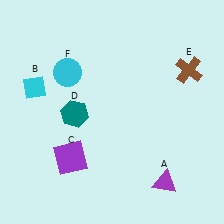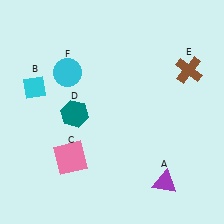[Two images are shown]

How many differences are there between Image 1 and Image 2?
There is 1 difference between the two images.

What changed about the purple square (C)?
In Image 1, C is purple. In Image 2, it changed to pink.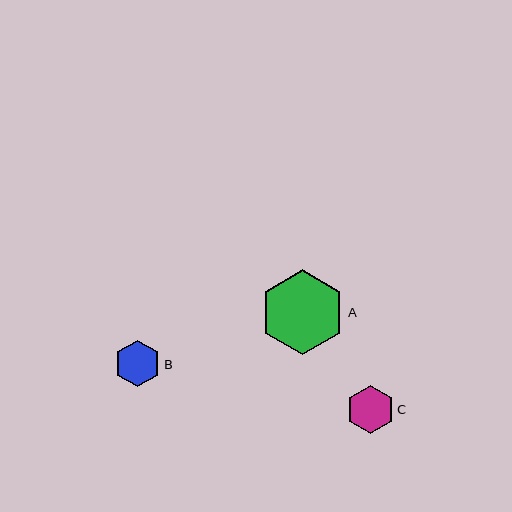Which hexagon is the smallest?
Hexagon B is the smallest with a size of approximately 47 pixels.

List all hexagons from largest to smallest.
From largest to smallest: A, C, B.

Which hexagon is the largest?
Hexagon A is the largest with a size of approximately 85 pixels.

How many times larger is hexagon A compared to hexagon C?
Hexagon A is approximately 1.8 times the size of hexagon C.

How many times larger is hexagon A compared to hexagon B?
Hexagon A is approximately 1.8 times the size of hexagon B.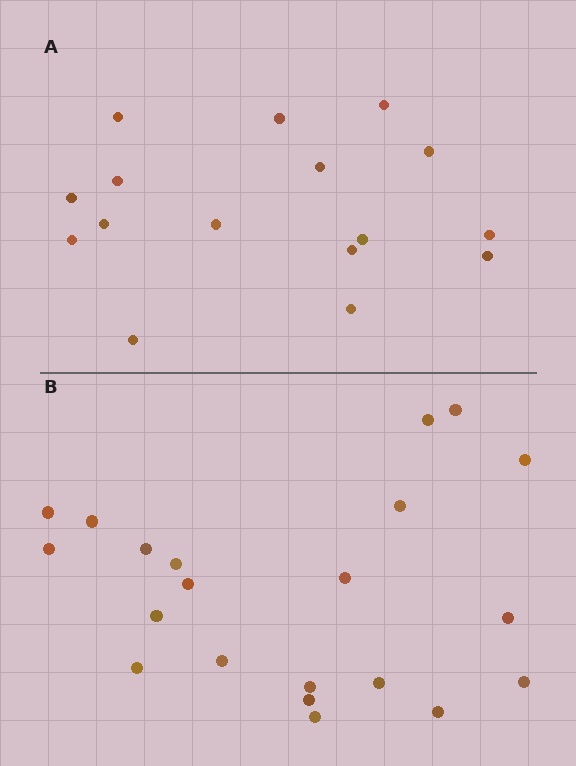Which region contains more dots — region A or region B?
Region B (the bottom region) has more dots.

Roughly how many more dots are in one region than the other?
Region B has about 5 more dots than region A.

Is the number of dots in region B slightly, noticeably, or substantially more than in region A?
Region B has noticeably more, but not dramatically so. The ratio is roughly 1.3 to 1.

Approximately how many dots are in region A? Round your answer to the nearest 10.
About 20 dots. (The exact count is 16, which rounds to 20.)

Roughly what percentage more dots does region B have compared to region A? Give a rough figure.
About 30% more.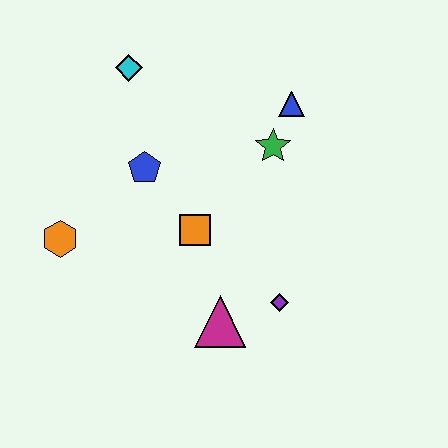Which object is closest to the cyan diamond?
The blue pentagon is closest to the cyan diamond.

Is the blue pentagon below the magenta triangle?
No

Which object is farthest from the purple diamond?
The cyan diamond is farthest from the purple diamond.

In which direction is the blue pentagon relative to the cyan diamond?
The blue pentagon is below the cyan diamond.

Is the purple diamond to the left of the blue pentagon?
No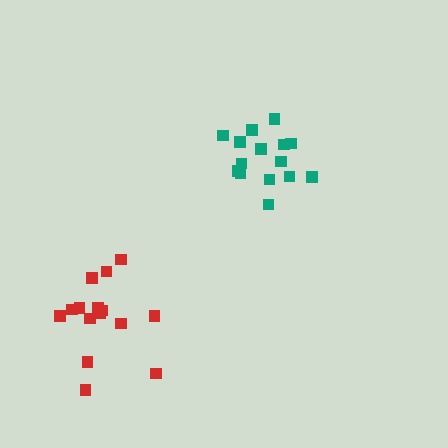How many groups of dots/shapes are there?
There are 2 groups.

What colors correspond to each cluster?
The clusters are colored: teal, red.